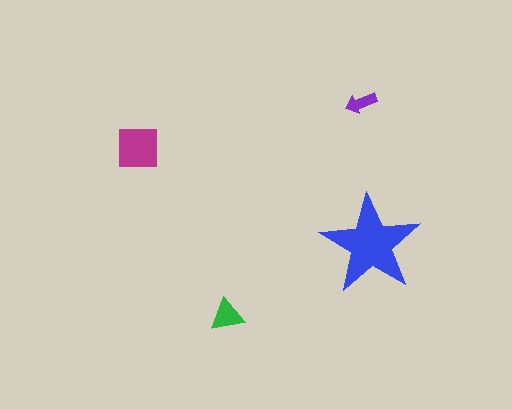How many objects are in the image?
There are 4 objects in the image.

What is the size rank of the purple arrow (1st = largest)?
4th.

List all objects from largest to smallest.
The blue star, the magenta square, the green triangle, the purple arrow.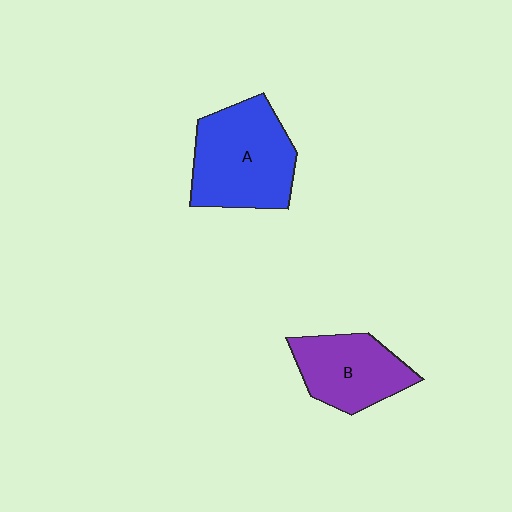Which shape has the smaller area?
Shape B (purple).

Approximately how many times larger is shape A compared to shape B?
Approximately 1.4 times.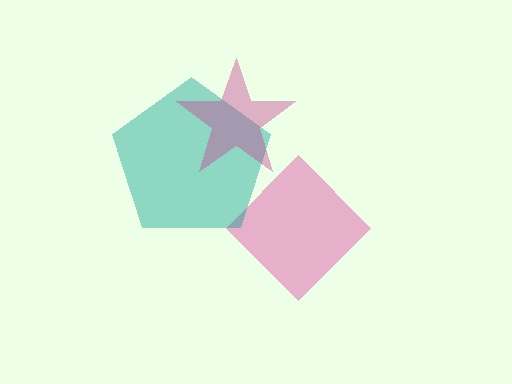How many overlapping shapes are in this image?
There are 3 overlapping shapes in the image.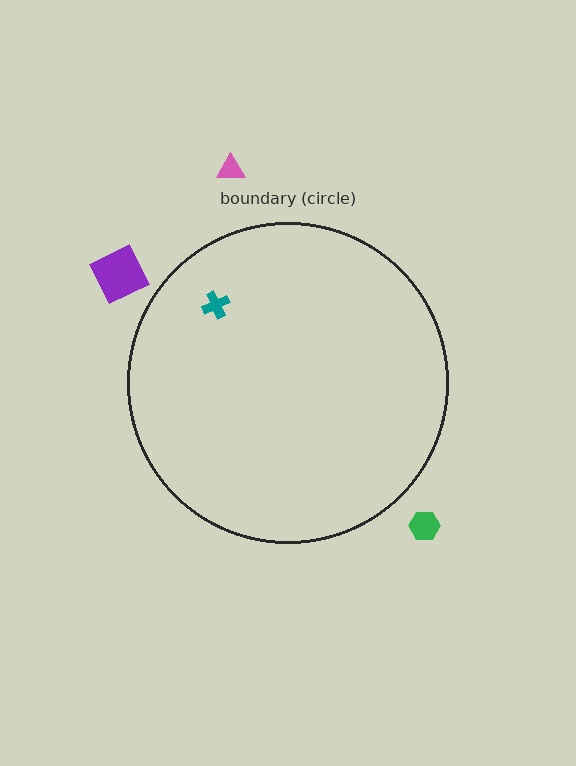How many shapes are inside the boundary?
1 inside, 3 outside.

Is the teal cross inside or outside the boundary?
Inside.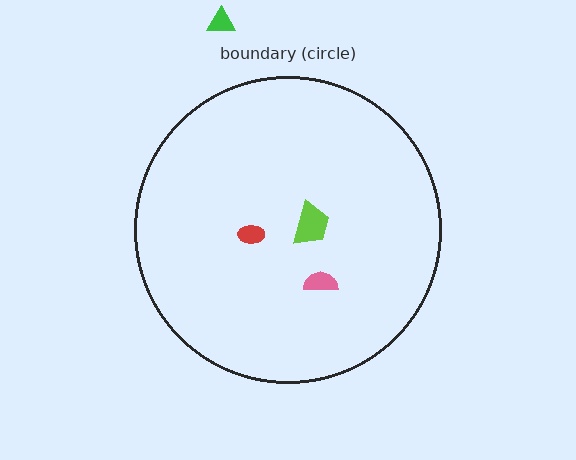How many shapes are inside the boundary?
3 inside, 1 outside.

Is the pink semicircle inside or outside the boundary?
Inside.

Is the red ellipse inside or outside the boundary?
Inside.